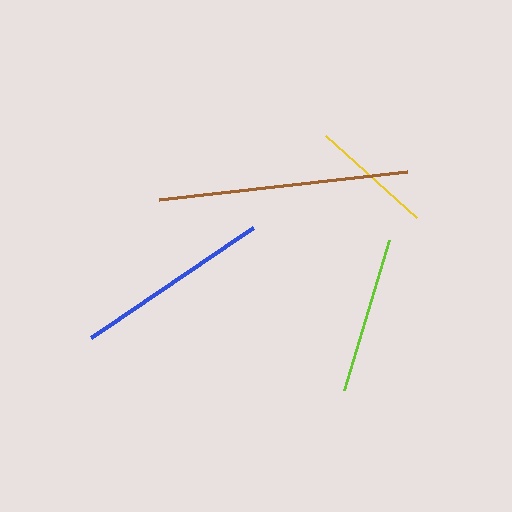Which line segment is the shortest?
The yellow line is the shortest at approximately 123 pixels.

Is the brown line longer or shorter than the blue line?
The brown line is longer than the blue line.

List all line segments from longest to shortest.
From longest to shortest: brown, blue, lime, yellow.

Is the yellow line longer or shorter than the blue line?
The blue line is longer than the yellow line.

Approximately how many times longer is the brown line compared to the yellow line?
The brown line is approximately 2.0 times the length of the yellow line.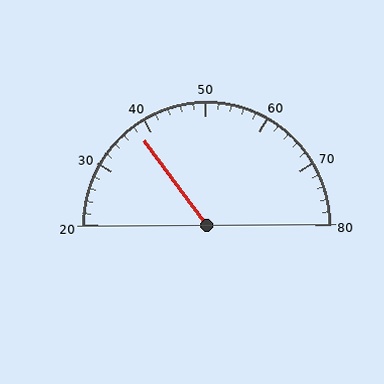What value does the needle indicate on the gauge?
The needle indicates approximately 38.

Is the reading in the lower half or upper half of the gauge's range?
The reading is in the lower half of the range (20 to 80).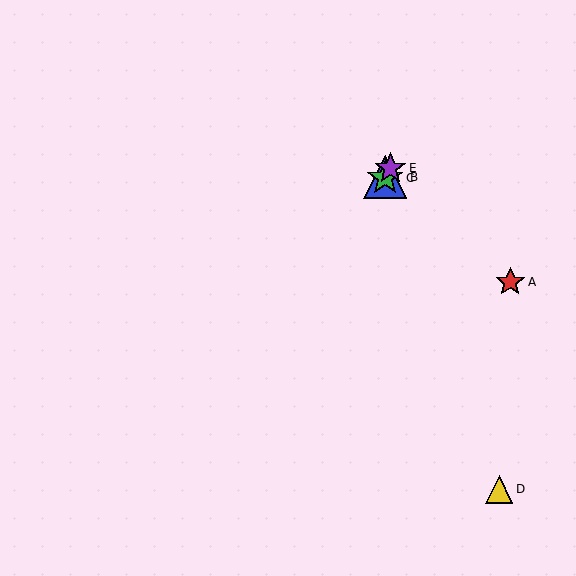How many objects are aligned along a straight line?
3 objects (B, C, E) are aligned along a straight line.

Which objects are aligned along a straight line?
Objects B, C, E are aligned along a straight line.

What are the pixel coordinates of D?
Object D is at (499, 489).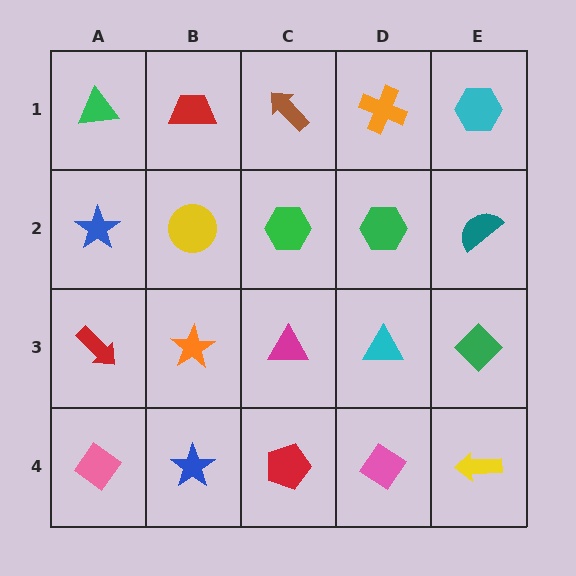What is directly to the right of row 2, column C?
A green hexagon.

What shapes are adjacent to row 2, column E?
A cyan hexagon (row 1, column E), a green diamond (row 3, column E), a green hexagon (row 2, column D).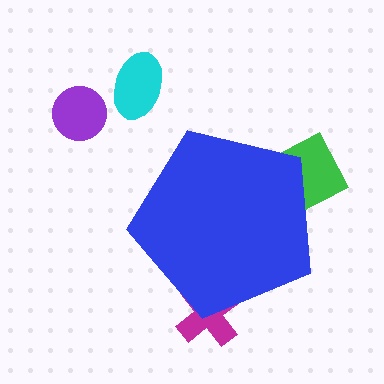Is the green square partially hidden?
Yes, the green square is partially hidden behind the blue pentagon.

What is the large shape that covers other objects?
A blue pentagon.